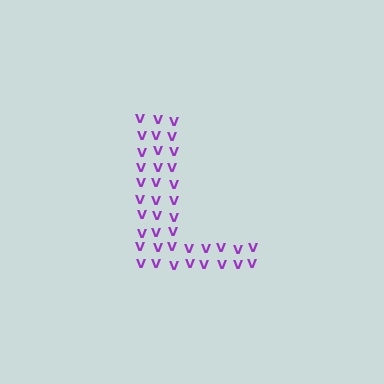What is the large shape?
The large shape is the letter L.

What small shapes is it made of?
It is made of small letter V's.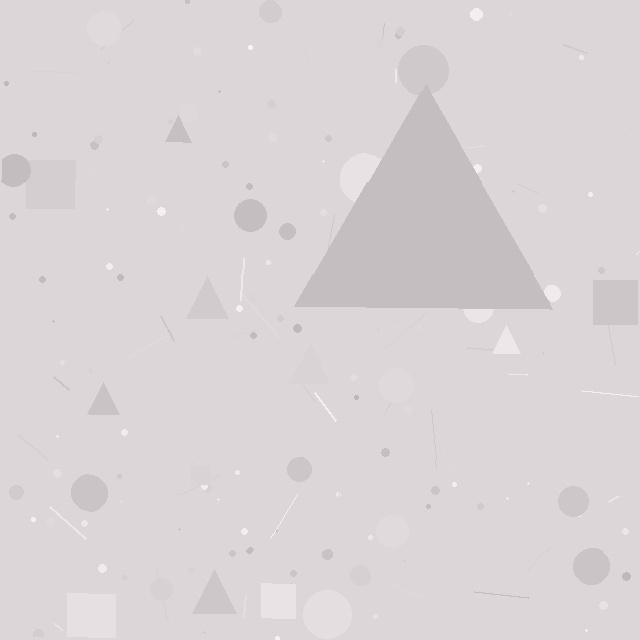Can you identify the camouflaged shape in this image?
The camouflaged shape is a triangle.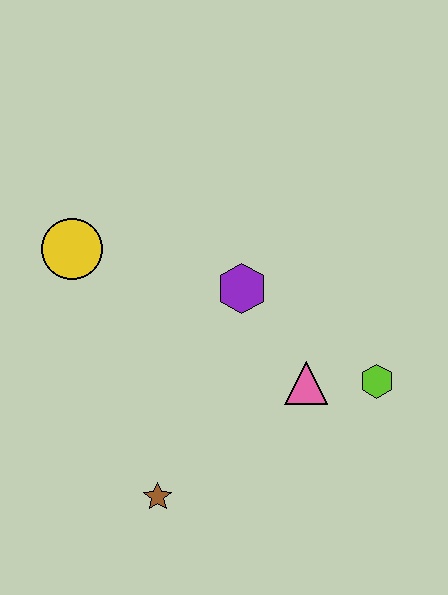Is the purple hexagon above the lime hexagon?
Yes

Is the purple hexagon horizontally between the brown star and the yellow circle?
No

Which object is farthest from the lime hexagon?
The yellow circle is farthest from the lime hexagon.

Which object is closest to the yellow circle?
The purple hexagon is closest to the yellow circle.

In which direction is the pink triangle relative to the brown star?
The pink triangle is to the right of the brown star.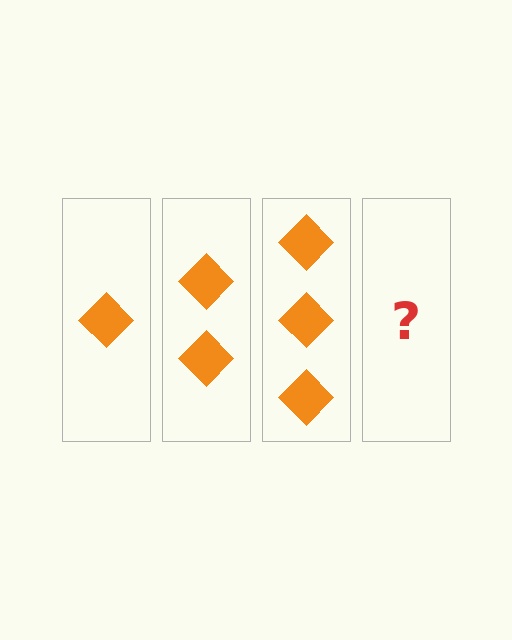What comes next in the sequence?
The next element should be 4 diamonds.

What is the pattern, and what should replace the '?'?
The pattern is that each step adds one more diamond. The '?' should be 4 diamonds.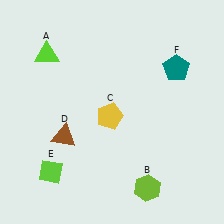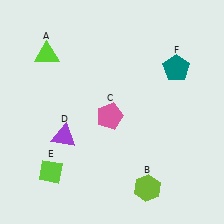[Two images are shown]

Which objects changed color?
C changed from yellow to pink. D changed from brown to purple.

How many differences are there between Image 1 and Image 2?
There are 2 differences between the two images.